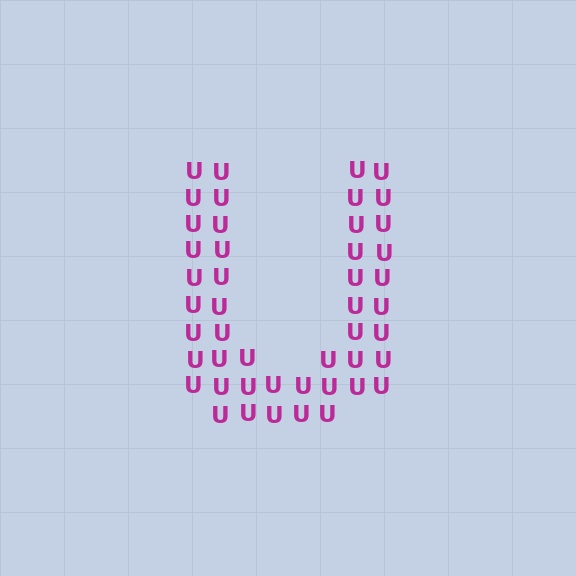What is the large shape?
The large shape is the letter U.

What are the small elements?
The small elements are letter U's.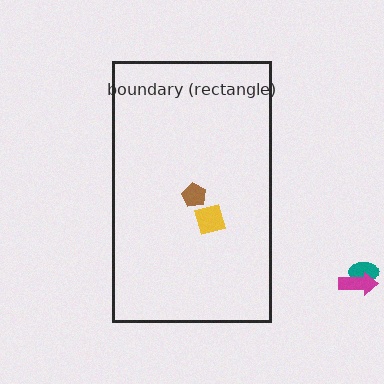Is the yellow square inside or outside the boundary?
Inside.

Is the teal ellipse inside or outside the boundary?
Outside.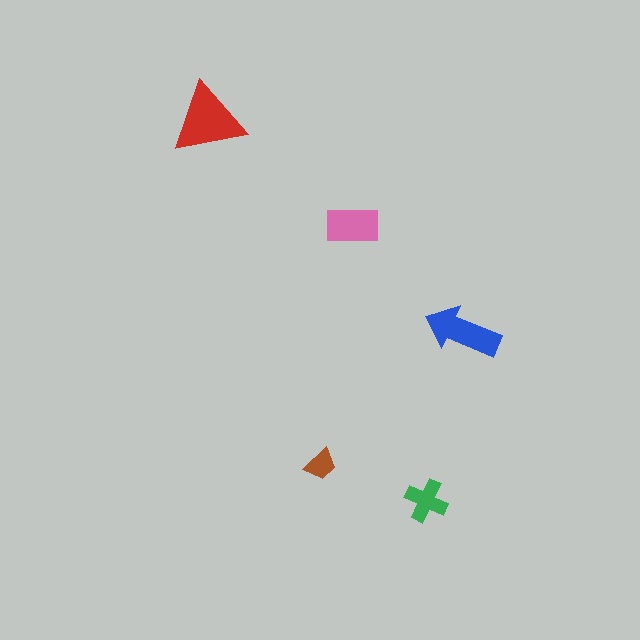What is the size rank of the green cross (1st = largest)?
4th.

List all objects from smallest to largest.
The brown trapezoid, the green cross, the pink rectangle, the blue arrow, the red triangle.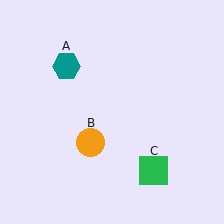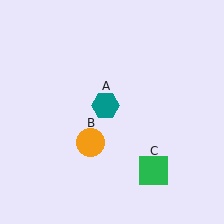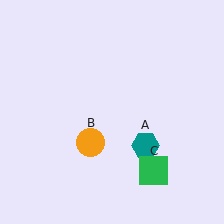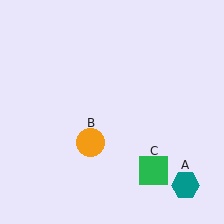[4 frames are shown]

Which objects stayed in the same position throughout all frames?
Orange circle (object B) and green square (object C) remained stationary.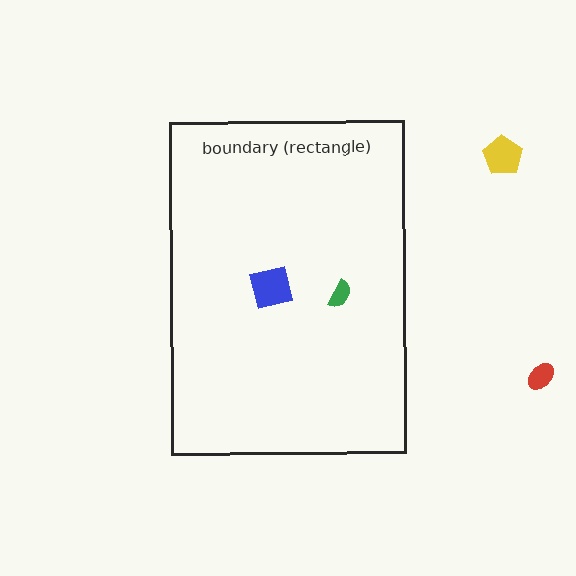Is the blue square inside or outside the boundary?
Inside.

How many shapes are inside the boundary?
2 inside, 2 outside.